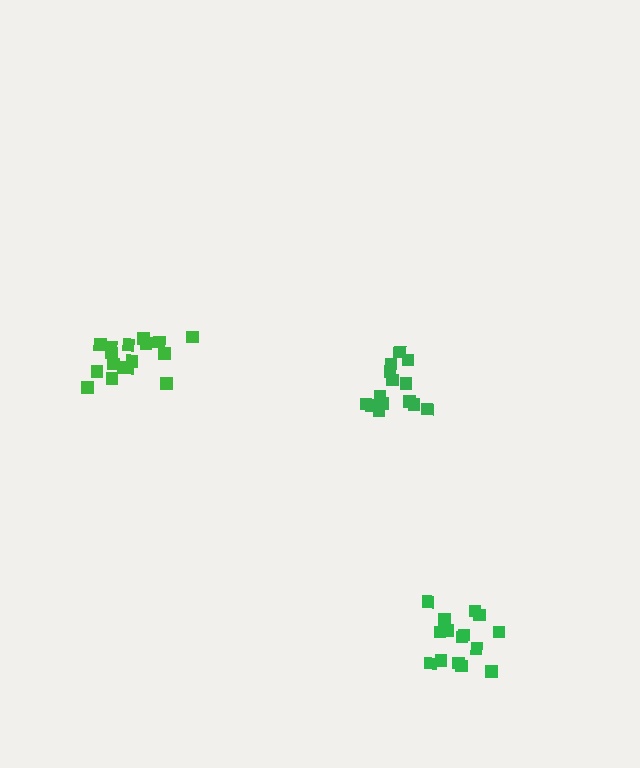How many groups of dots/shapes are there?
There are 3 groups.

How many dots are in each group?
Group 1: 17 dots, Group 2: 15 dots, Group 3: 14 dots (46 total).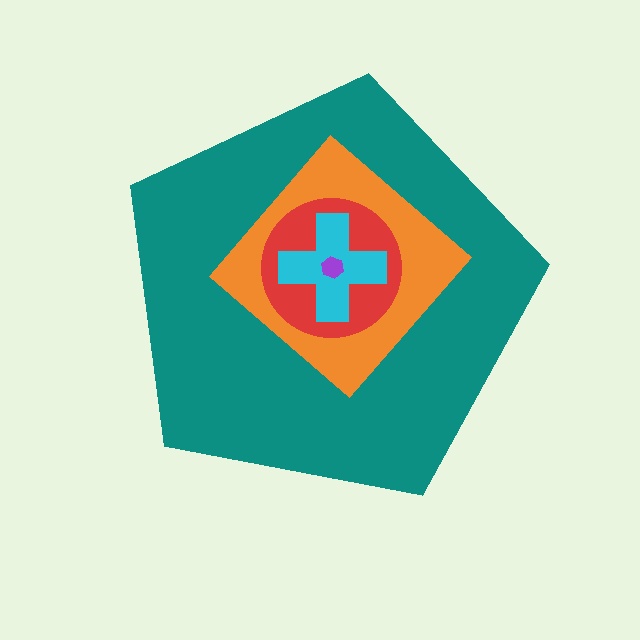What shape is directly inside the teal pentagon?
The orange diamond.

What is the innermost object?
The purple hexagon.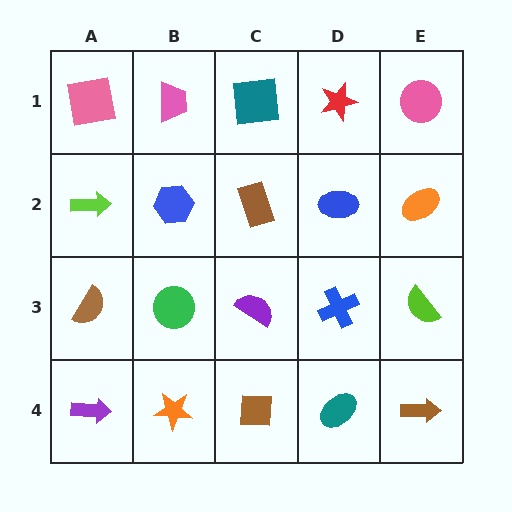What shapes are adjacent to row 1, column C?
A brown rectangle (row 2, column C), a pink trapezoid (row 1, column B), a red star (row 1, column D).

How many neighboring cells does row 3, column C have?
4.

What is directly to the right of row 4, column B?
A brown square.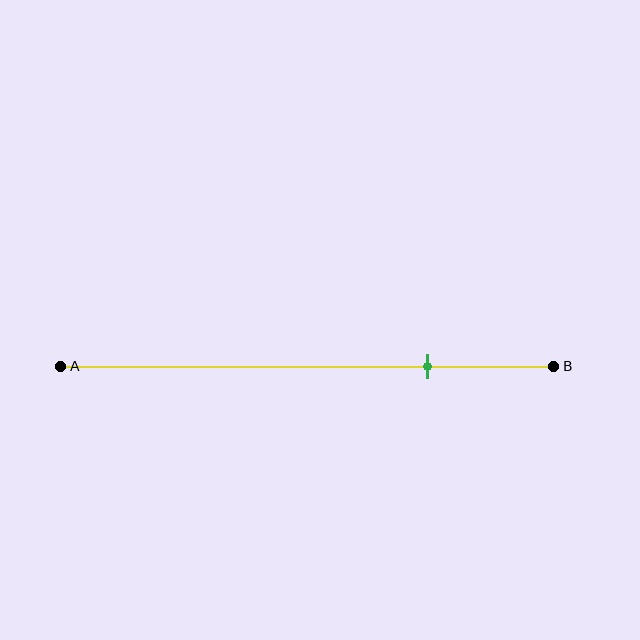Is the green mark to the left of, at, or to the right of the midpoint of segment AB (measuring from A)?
The green mark is to the right of the midpoint of segment AB.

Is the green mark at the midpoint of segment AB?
No, the mark is at about 75% from A, not at the 50% midpoint.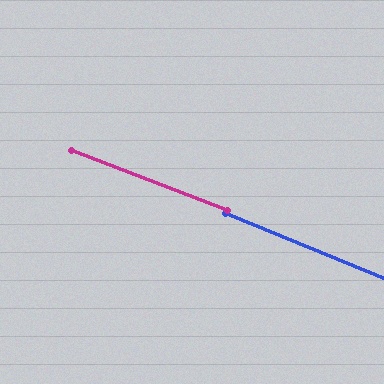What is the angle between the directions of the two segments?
Approximately 1 degree.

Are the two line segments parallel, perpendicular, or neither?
Parallel — their directions differ by only 1.4°.